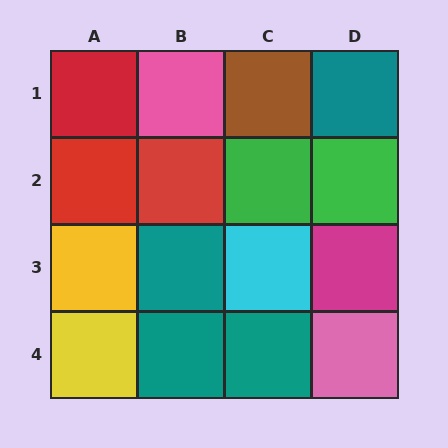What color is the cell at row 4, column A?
Yellow.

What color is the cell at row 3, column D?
Magenta.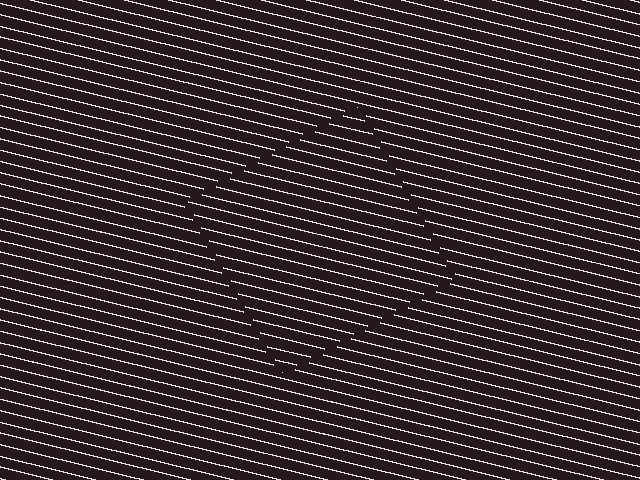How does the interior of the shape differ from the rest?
The interior of the shape contains the same grating, shifted by half a period — the contour is defined by the phase discontinuity where line-ends from the inner and outer gratings abut.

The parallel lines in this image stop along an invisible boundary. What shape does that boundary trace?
An illusory square. The interior of the shape contains the same grating, shifted by half a period — the contour is defined by the phase discontinuity where line-ends from the inner and outer gratings abut.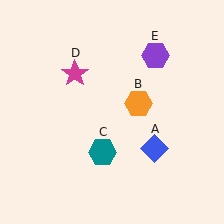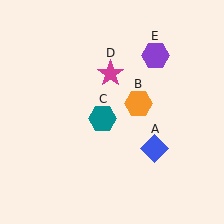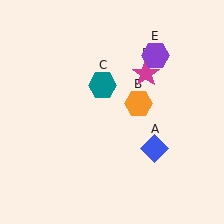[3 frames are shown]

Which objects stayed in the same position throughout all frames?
Blue diamond (object A) and orange hexagon (object B) and purple hexagon (object E) remained stationary.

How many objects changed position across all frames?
2 objects changed position: teal hexagon (object C), magenta star (object D).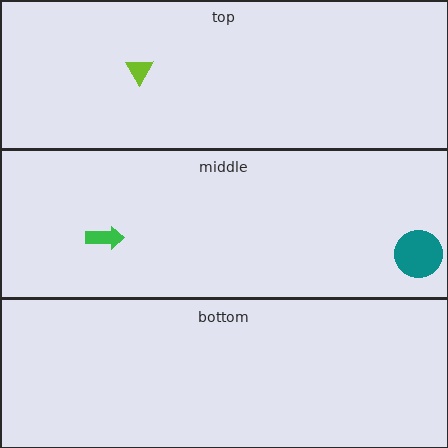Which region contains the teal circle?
The middle region.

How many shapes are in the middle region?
2.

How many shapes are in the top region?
1.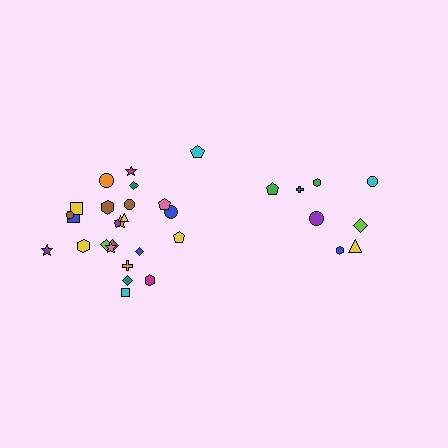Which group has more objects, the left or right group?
The left group.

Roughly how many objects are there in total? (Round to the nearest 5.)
Roughly 35 objects in total.